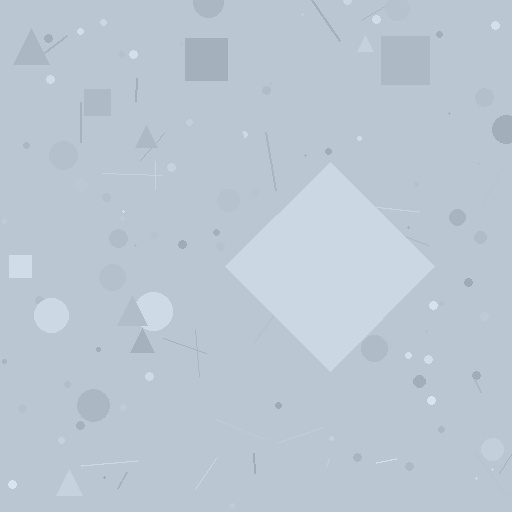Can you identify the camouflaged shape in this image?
The camouflaged shape is a diamond.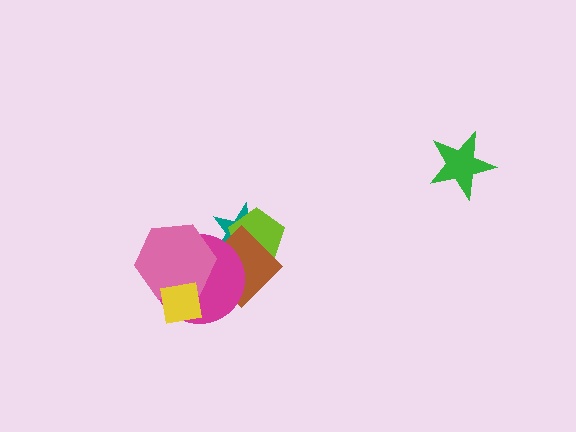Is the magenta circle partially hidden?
Yes, it is partially covered by another shape.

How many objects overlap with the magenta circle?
4 objects overlap with the magenta circle.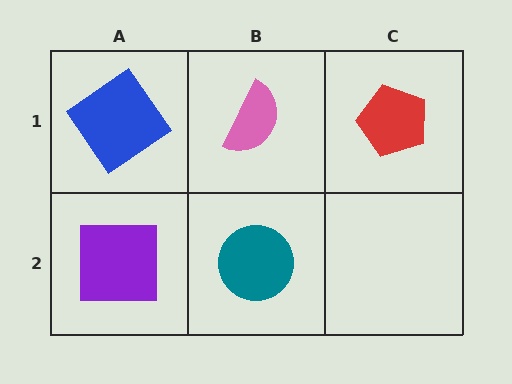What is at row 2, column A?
A purple square.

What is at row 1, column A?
A blue diamond.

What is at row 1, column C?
A red pentagon.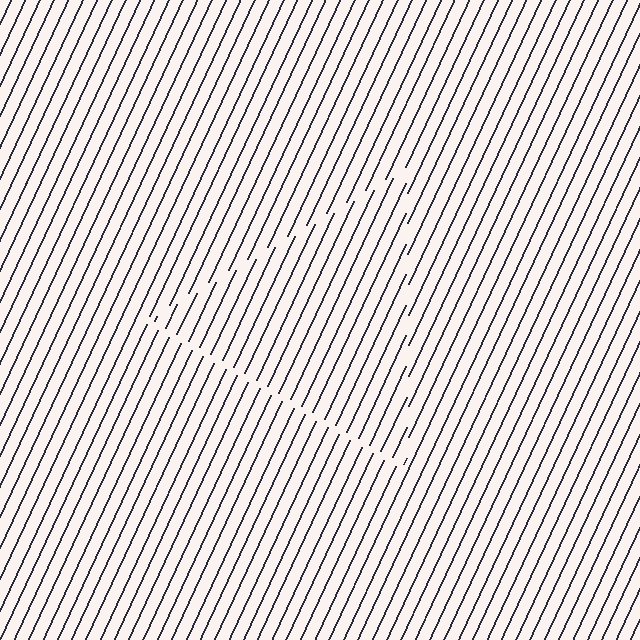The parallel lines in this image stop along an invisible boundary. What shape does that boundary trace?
An illusory triangle. The interior of the shape contains the same grating, shifted by half a period — the contour is defined by the phase discontinuity where line-ends from the inner and outer gratings abut.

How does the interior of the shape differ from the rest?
The interior of the shape contains the same grating, shifted by half a period — the contour is defined by the phase discontinuity where line-ends from the inner and outer gratings abut.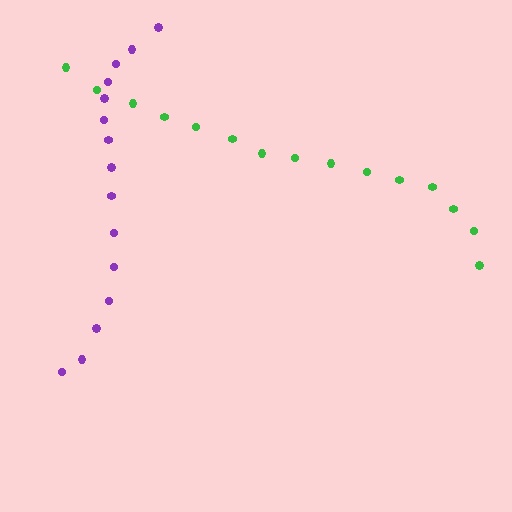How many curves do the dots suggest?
There are 2 distinct paths.